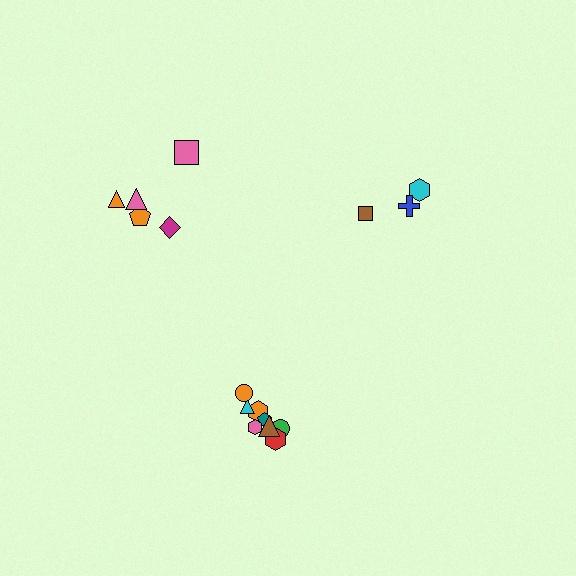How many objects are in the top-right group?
There are 3 objects.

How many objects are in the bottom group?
There are 8 objects.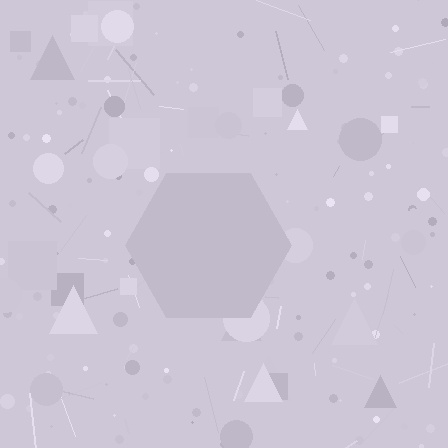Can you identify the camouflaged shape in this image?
The camouflaged shape is a hexagon.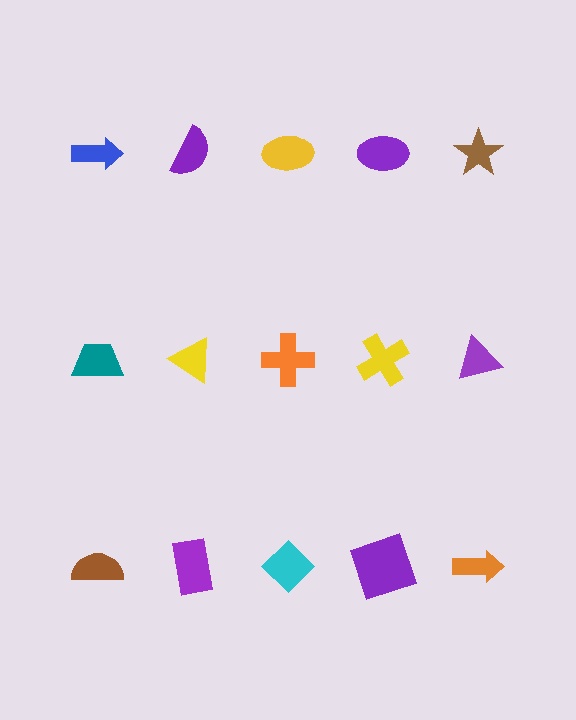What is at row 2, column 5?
A purple triangle.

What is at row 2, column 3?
An orange cross.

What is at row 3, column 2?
A purple rectangle.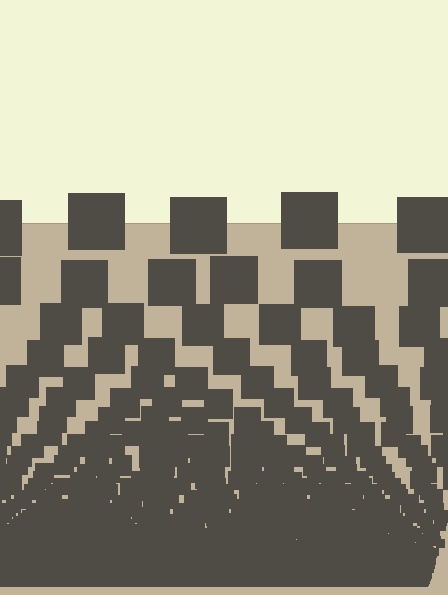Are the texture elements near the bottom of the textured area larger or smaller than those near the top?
Smaller. The gradient is inverted — elements near the bottom are smaller and denser.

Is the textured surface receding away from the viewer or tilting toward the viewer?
The surface appears to tilt toward the viewer. Texture elements get larger and sparser toward the top.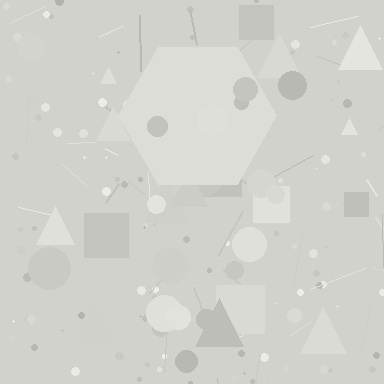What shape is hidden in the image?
A hexagon is hidden in the image.